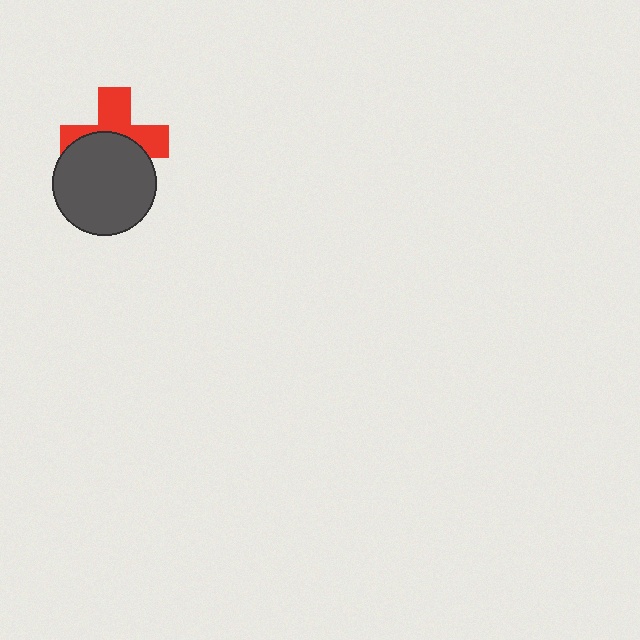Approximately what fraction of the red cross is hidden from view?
Roughly 49% of the red cross is hidden behind the dark gray circle.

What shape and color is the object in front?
The object in front is a dark gray circle.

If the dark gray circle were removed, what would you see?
You would see the complete red cross.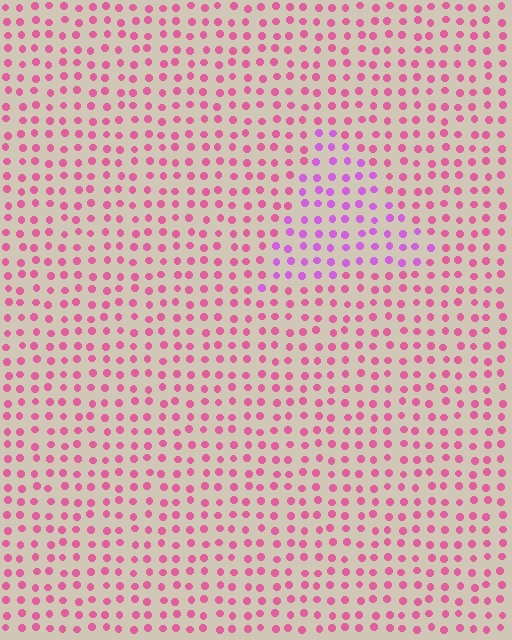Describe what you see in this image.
The image is filled with small pink elements in a uniform arrangement. A triangle-shaped region is visible where the elements are tinted to a slightly different hue, forming a subtle color boundary.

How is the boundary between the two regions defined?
The boundary is defined purely by a slight shift in hue (about 38 degrees). Spacing, size, and orientation are identical on both sides.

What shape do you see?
I see a triangle.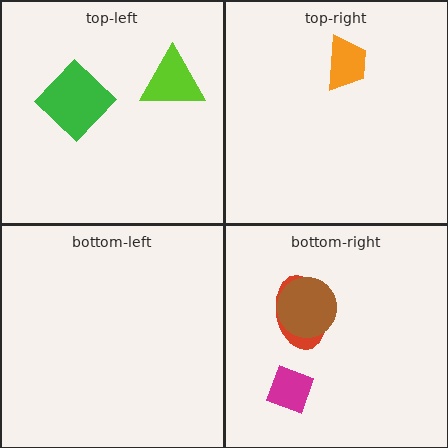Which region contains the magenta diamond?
The bottom-right region.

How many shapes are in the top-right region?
1.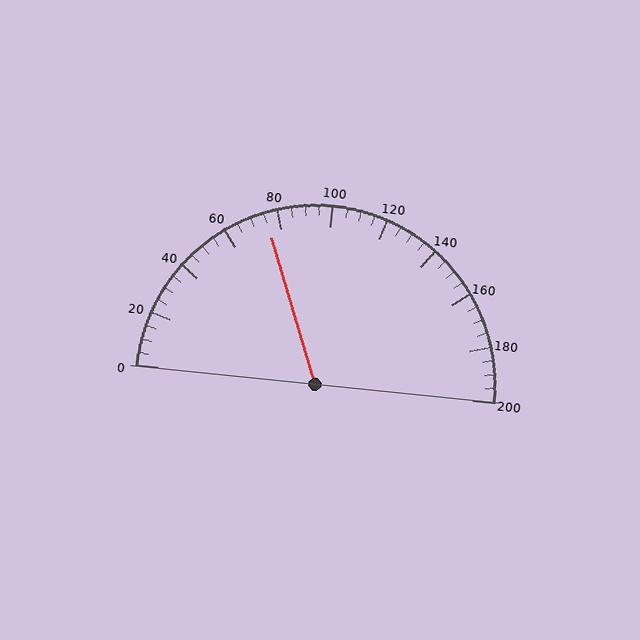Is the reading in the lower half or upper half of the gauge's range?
The reading is in the lower half of the range (0 to 200).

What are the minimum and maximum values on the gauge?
The gauge ranges from 0 to 200.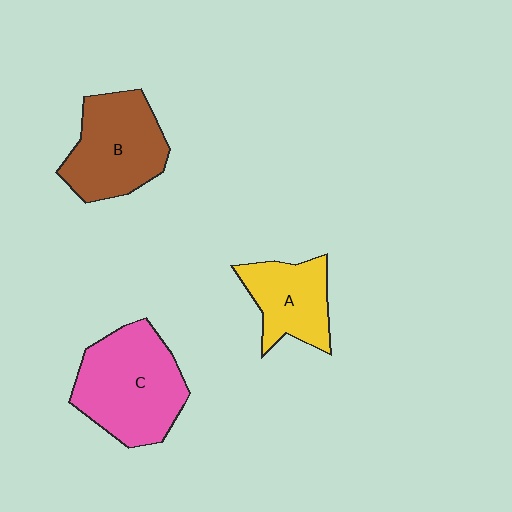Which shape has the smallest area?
Shape A (yellow).